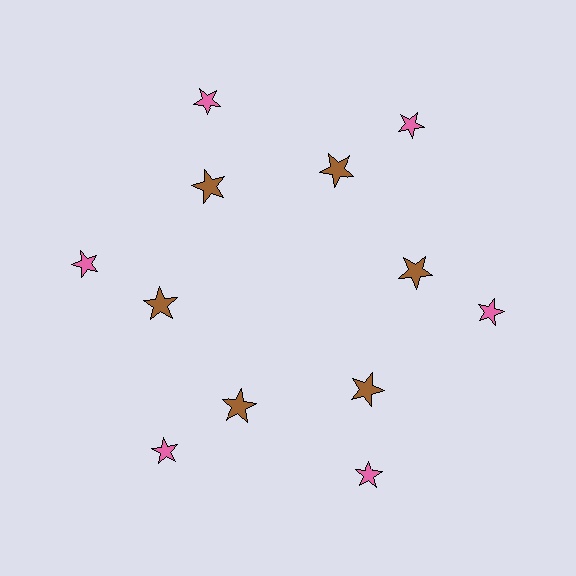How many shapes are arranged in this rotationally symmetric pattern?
There are 12 shapes, arranged in 6 groups of 2.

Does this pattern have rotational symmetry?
Yes, this pattern has 6-fold rotational symmetry. It looks the same after rotating 60 degrees around the center.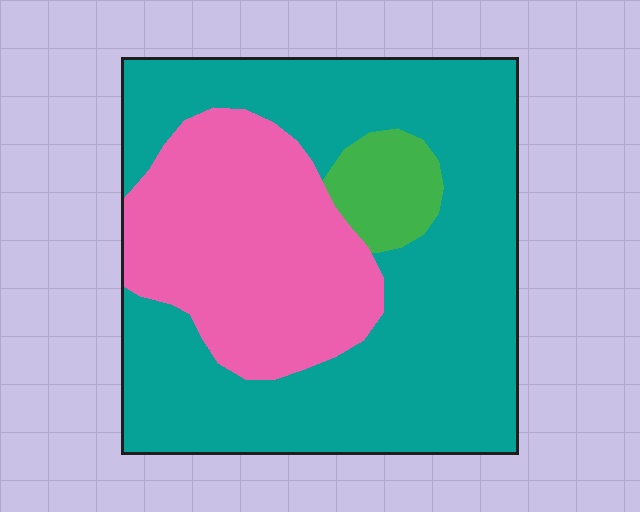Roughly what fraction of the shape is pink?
Pink takes up about one third (1/3) of the shape.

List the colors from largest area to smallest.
From largest to smallest: teal, pink, green.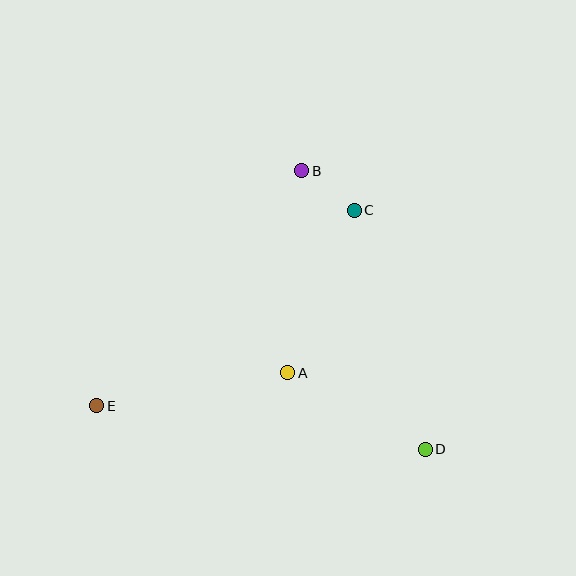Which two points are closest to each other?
Points B and C are closest to each other.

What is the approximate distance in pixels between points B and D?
The distance between B and D is approximately 304 pixels.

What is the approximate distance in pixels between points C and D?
The distance between C and D is approximately 249 pixels.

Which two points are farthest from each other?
Points D and E are farthest from each other.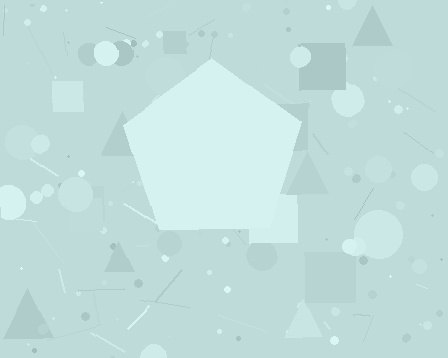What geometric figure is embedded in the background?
A pentagon is embedded in the background.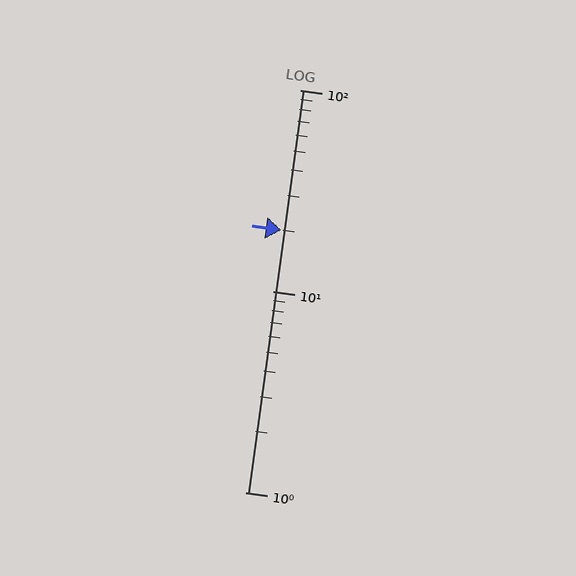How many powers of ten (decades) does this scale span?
The scale spans 2 decades, from 1 to 100.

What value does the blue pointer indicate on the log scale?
The pointer indicates approximately 20.